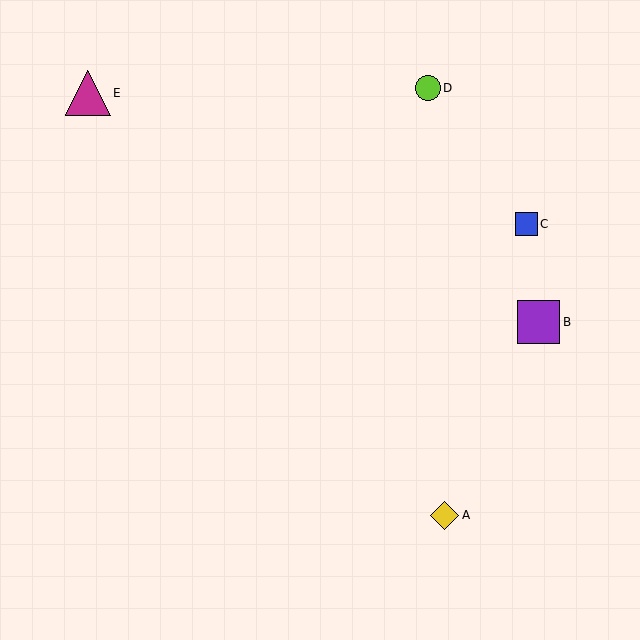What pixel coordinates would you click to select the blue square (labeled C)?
Click at (526, 224) to select the blue square C.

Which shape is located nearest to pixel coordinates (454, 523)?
The yellow diamond (labeled A) at (445, 515) is nearest to that location.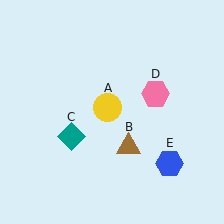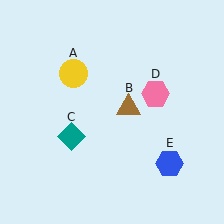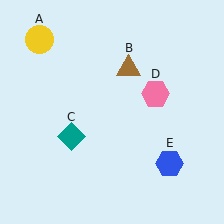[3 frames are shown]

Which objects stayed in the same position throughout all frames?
Teal diamond (object C) and pink hexagon (object D) and blue hexagon (object E) remained stationary.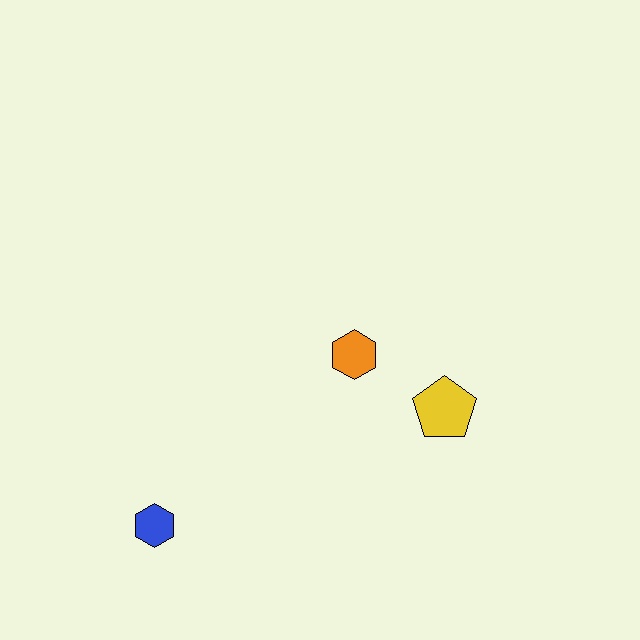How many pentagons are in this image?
There is 1 pentagon.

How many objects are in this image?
There are 3 objects.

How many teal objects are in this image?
There are no teal objects.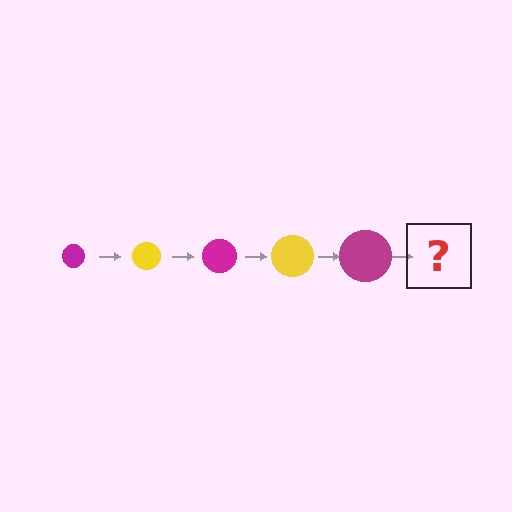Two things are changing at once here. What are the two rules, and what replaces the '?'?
The two rules are that the circle grows larger each step and the color cycles through magenta and yellow. The '?' should be a yellow circle, larger than the previous one.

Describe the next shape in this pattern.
It should be a yellow circle, larger than the previous one.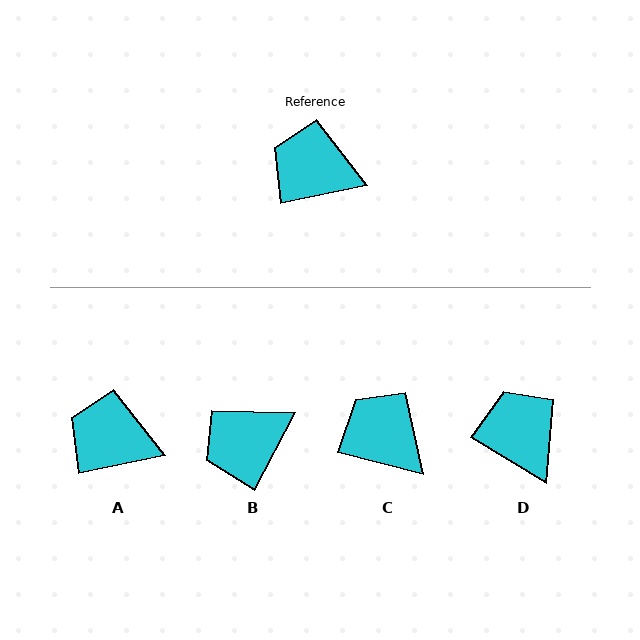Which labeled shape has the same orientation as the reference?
A.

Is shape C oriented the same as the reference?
No, it is off by about 26 degrees.